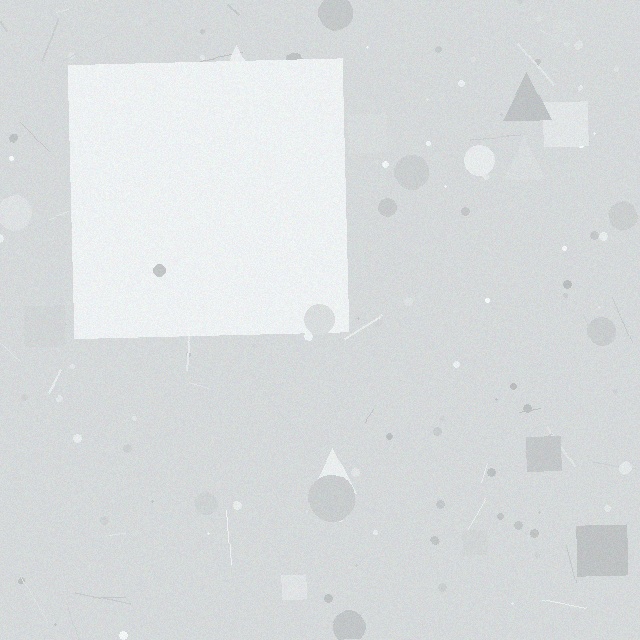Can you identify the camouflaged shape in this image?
The camouflaged shape is a square.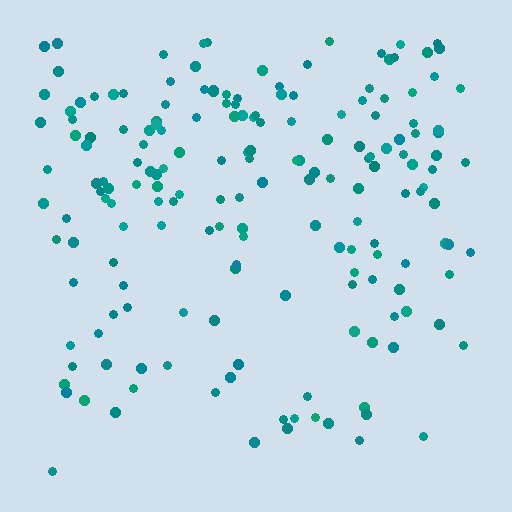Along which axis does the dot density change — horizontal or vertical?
Vertical.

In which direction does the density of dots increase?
From bottom to top, with the top side densest.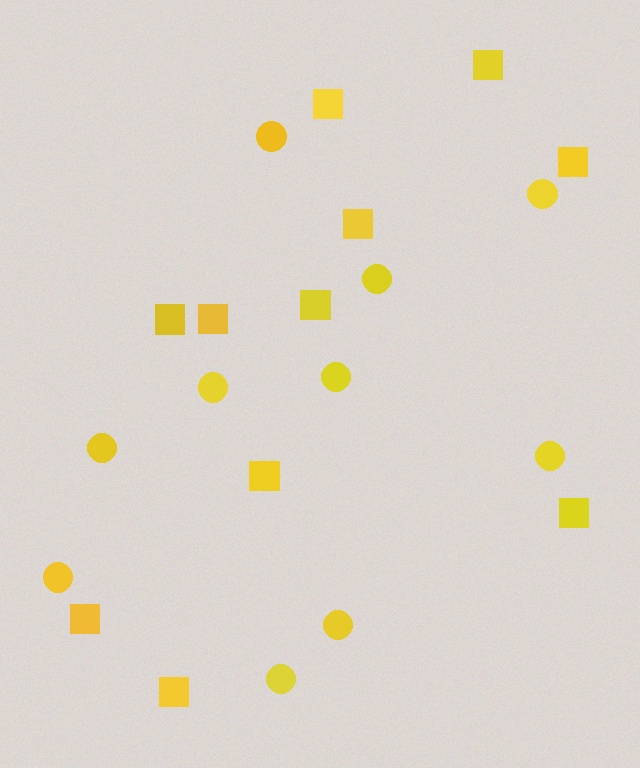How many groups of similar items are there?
There are 2 groups: one group of circles (10) and one group of squares (11).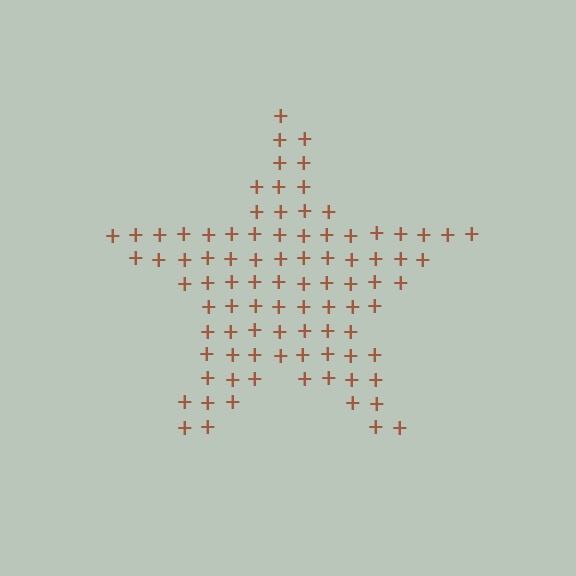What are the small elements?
The small elements are plus signs.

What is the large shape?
The large shape is a star.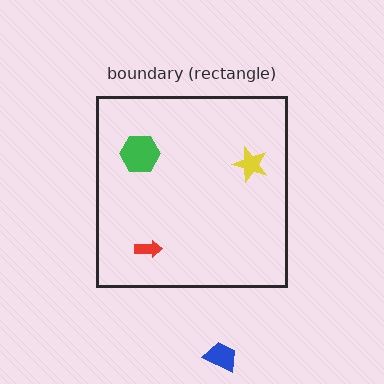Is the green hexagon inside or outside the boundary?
Inside.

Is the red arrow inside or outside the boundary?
Inside.